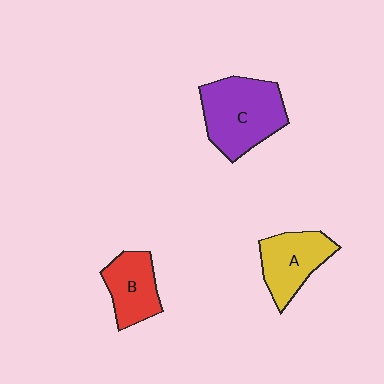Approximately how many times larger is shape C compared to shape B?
Approximately 1.6 times.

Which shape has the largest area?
Shape C (purple).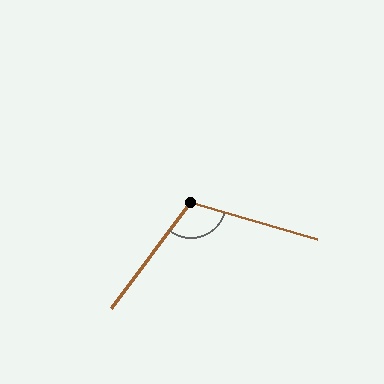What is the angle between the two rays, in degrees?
Approximately 111 degrees.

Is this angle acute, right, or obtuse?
It is obtuse.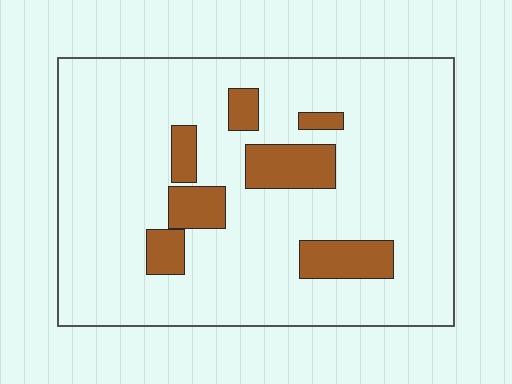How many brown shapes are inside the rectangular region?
7.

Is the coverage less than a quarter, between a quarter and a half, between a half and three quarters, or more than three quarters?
Less than a quarter.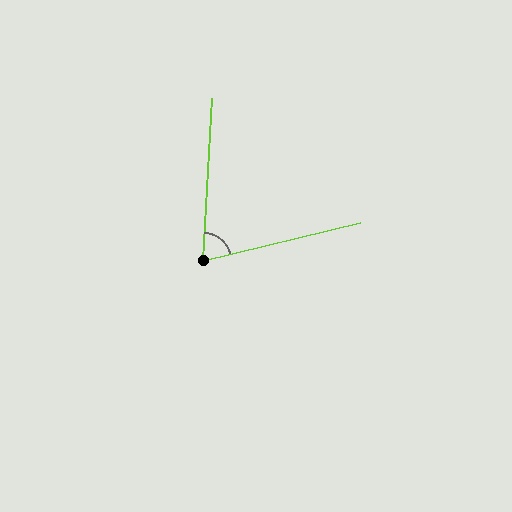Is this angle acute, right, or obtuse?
It is acute.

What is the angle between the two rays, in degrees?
Approximately 74 degrees.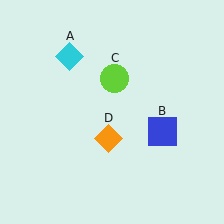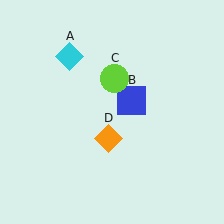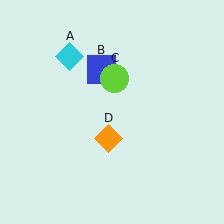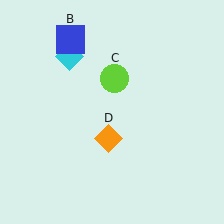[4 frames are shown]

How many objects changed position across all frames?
1 object changed position: blue square (object B).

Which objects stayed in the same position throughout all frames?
Cyan diamond (object A) and lime circle (object C) and orange diamond (object D) remained stationary.